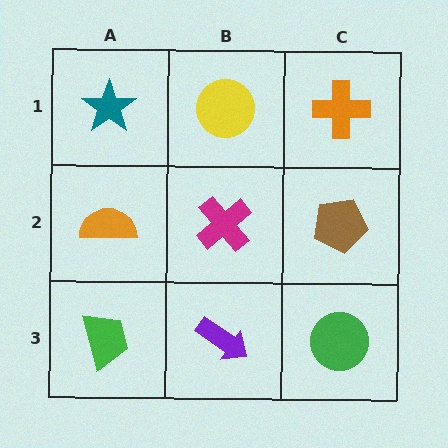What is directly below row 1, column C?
A brown pentagon.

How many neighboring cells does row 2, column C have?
3.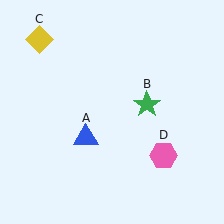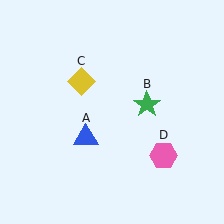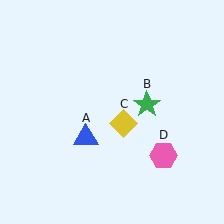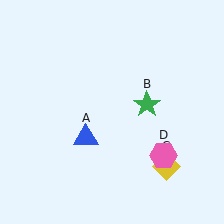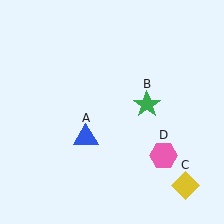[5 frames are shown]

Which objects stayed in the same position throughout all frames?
Blue triangle (object A) and green star (object B) and pink hexagon (object D) remained stationary.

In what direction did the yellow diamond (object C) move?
The yellow diamond (object C) moved down and to the right.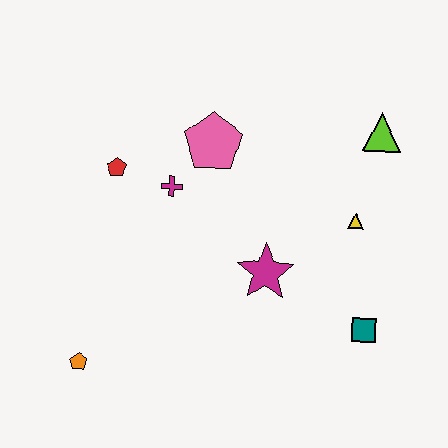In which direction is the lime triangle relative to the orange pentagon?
The lime triangle is to the right of the orange pentagon.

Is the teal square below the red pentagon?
Yes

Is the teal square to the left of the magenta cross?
No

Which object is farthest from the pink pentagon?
The orange pentagon is farthest from the pink pentagon.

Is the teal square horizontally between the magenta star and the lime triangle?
Yes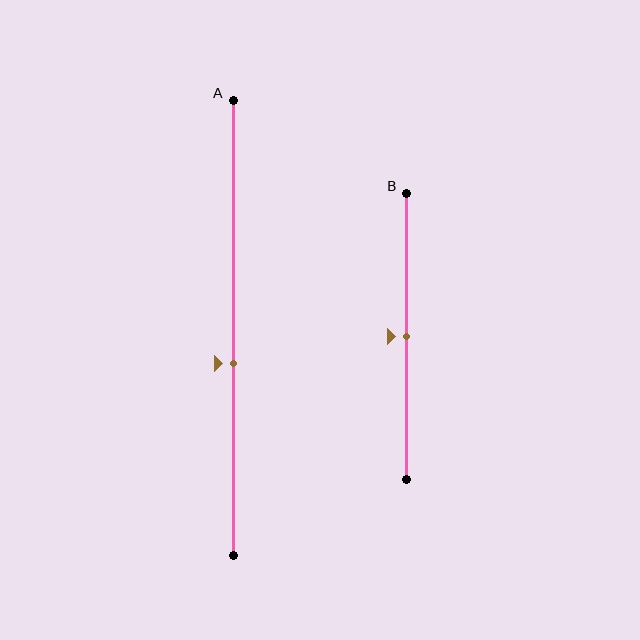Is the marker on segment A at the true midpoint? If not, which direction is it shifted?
No, the marker on segment A is shifted downward by about 8% of the segment length.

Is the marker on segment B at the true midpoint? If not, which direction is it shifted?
Yes, the marker on segment B is at the true midpoint.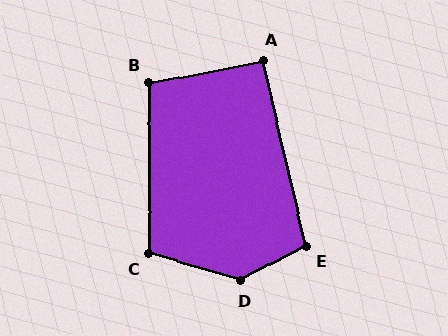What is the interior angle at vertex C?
Approximately 107 degrees (obtuse).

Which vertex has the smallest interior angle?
A, at approximately 92 degrees.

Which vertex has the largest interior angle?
D, at approximately 136 degrees.